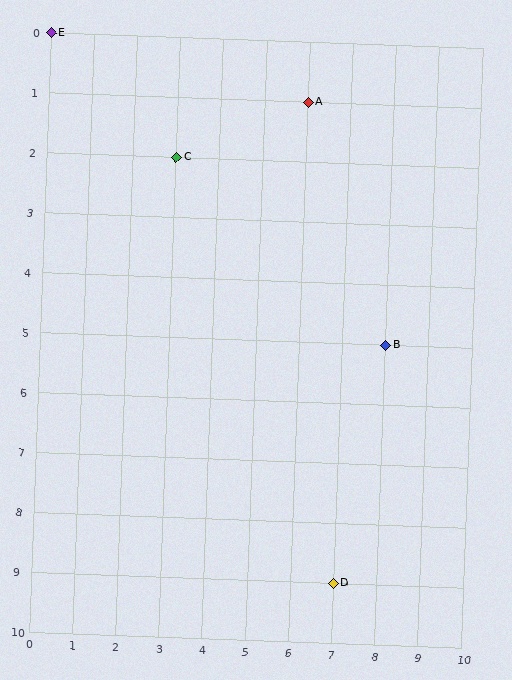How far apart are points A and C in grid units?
Points A and C are 3 columns and 1 row apart (about 3.2 grid units diagonally).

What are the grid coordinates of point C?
Point C is at grid coordinates (3, 2).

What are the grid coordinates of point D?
Point D is at grid coordinates (7, 9).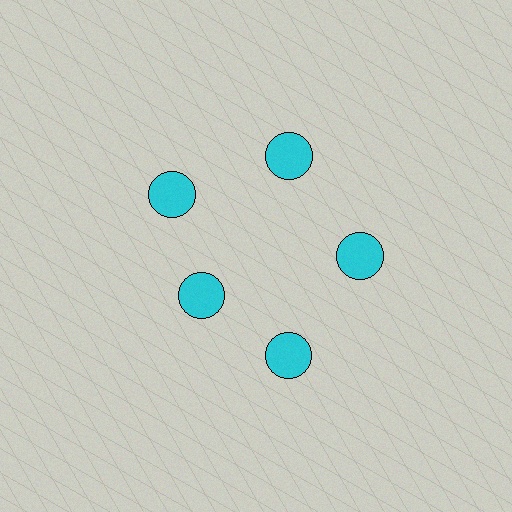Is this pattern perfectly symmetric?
No. The 5 cyan circles are arranged in a ring, but one element near the 8 o'clock position is pulled inward toward the center, breaking the 5-fold rotational symmetry.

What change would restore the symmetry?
The symmetry would be restored by moving it outward, back onto the ring so that all 5 circles sit at equal angles and equal distance from the center.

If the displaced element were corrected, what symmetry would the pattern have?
It would have 5-fold rotational symmetry — the pattern would map onto itself every 72 degrees.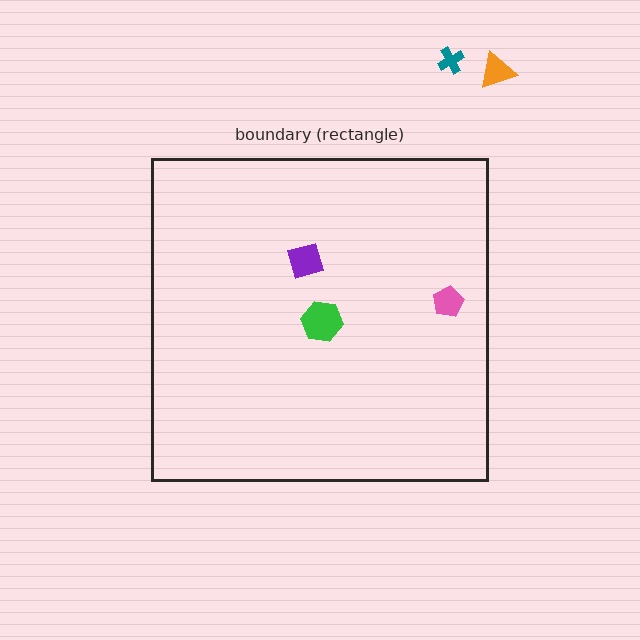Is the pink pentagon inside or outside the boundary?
Inside.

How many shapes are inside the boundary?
3 inside, 2 outside.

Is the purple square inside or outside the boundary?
Inside.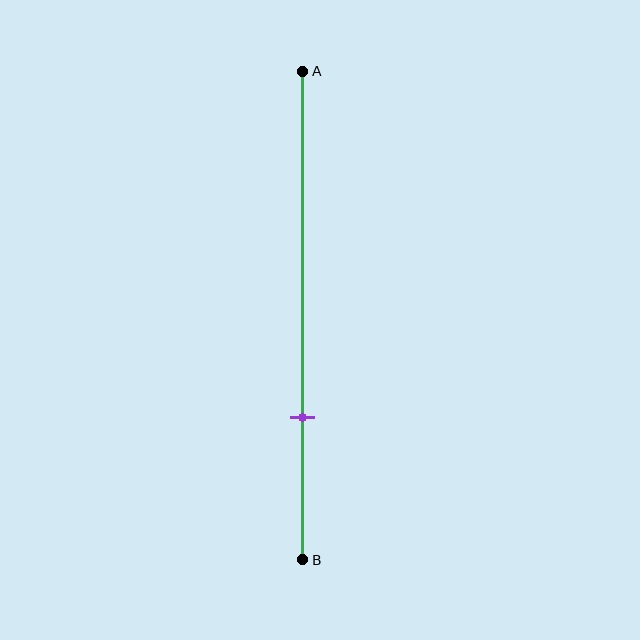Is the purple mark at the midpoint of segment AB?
No, the mark is at about 70% from A, not at the 50% midpoint.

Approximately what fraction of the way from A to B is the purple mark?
The purple mark is approximately 70% of the way from A to B.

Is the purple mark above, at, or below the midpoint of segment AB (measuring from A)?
The purple mark is below the midpoint of segment AB.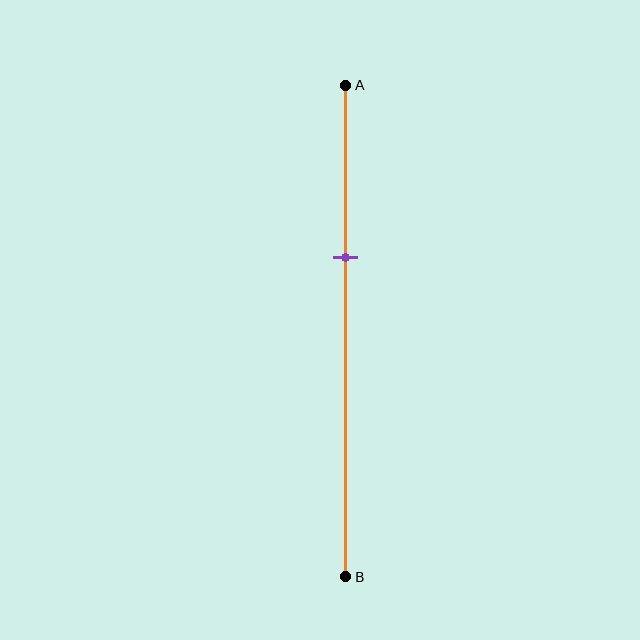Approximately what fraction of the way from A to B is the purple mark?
The purple mark is approximately 35% of the way from A to B.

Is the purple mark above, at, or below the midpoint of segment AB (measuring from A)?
The purple mark is above the midpoint of segment AB.